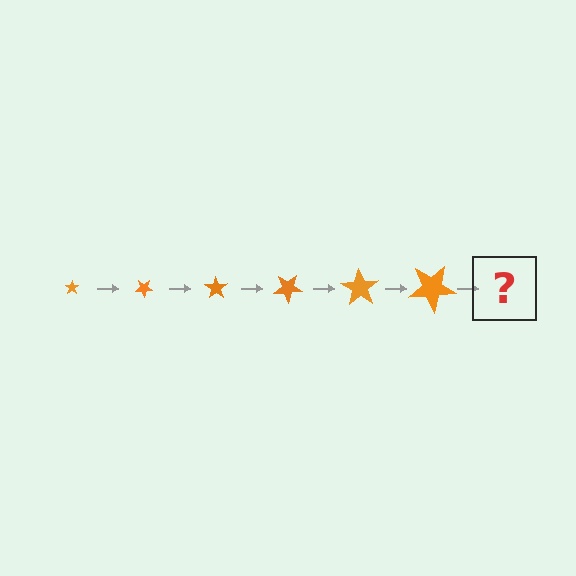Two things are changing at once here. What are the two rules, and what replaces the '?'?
The two rules are that the star grows larger each step and it rotates 35 degrees each step. The '?' should be a star, larger than the previous one and rotated 210 degrees from the start.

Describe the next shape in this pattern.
It should be a star, larger than the previous one and rotated 210 degrees from the start.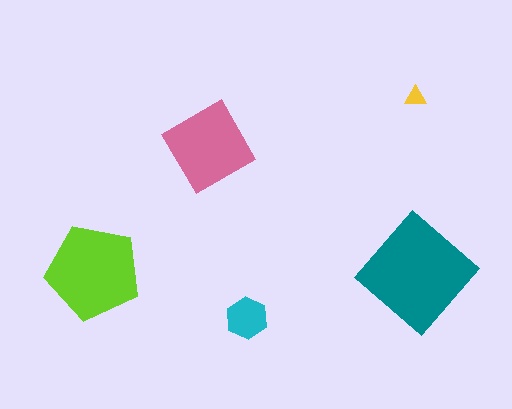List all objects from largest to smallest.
The teal diamond, the lime pentagon, the pink square, the cyan hexagon, the yellow triangle.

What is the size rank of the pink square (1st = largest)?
3rd.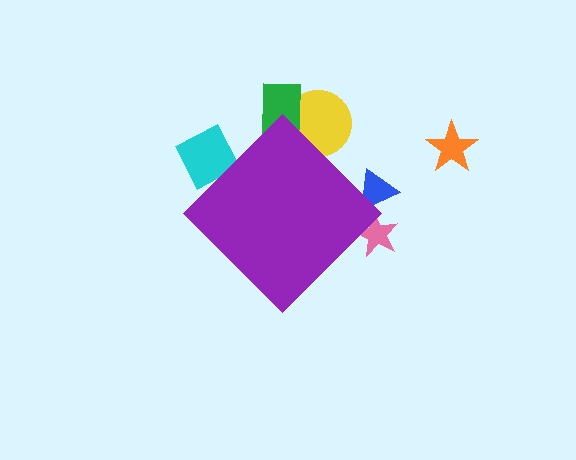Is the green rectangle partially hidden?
Yes, the green rectangle is partially hidden behind the purple diamond.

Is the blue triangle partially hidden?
Yes, the blue triangle is partially hidden behind the purple diamond.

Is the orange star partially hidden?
No, the orange star is fully visible.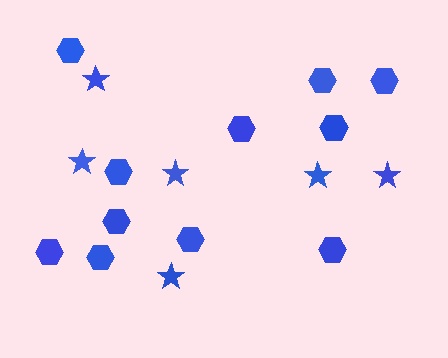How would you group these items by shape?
There are 2 groups: one group of hexagons (11) and one group of stars (6).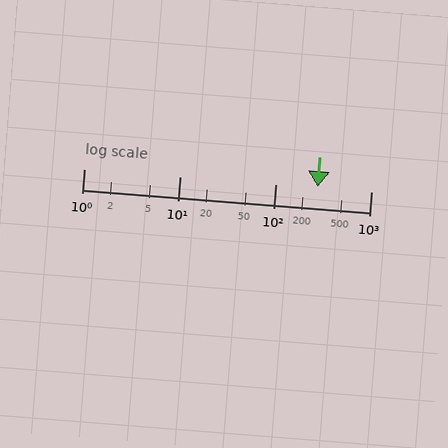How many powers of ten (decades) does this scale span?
The scale spans 3 decades, from 1 to 1000.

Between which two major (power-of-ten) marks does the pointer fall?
The pointer is between 100 and 1000.